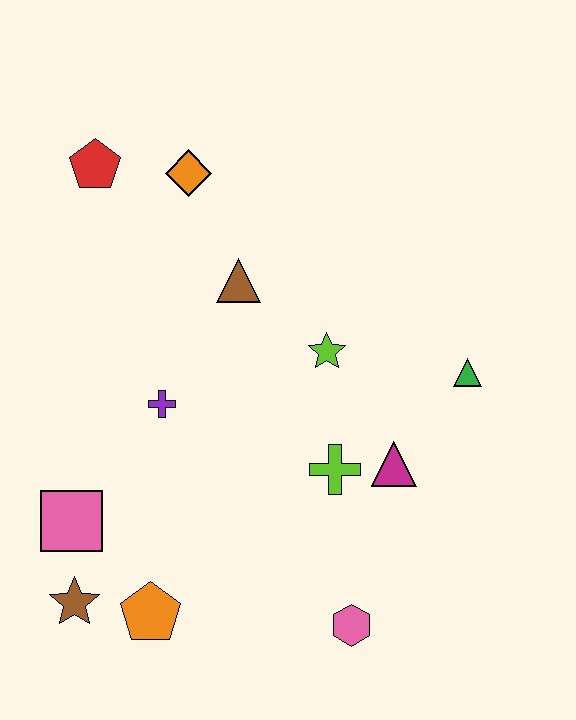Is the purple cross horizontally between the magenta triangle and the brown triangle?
No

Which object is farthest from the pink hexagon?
The red pentagon is farthest from the pink hexagon.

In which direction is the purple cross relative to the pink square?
The purple cross is above the pink square.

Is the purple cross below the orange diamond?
Yes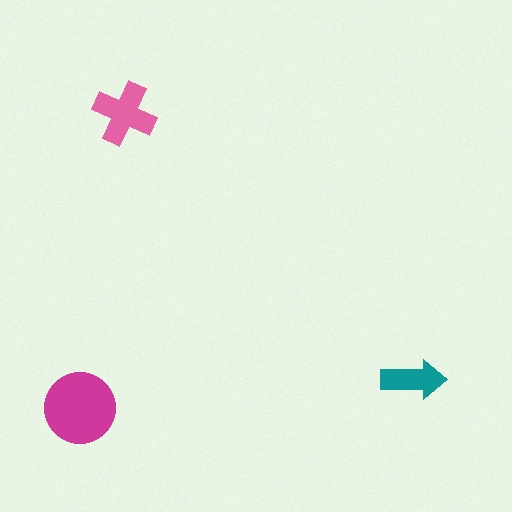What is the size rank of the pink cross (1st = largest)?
2nd.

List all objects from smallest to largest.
The teal arrow, the pink cross, the magenta circle.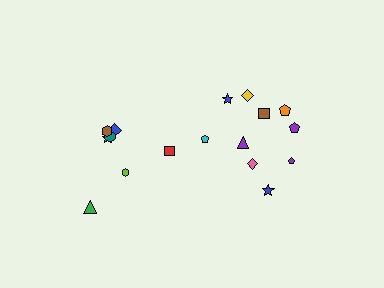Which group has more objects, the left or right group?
The right group.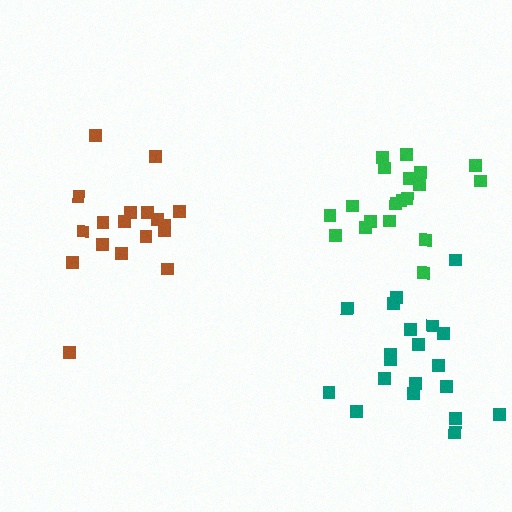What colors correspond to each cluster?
The clusters are colored: green, teal, brown.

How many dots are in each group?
Group 1: 19 dots, Group 2: 20 dots, Group 3: 18 dots (57 total).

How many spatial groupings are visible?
There are 3 spatial groupings.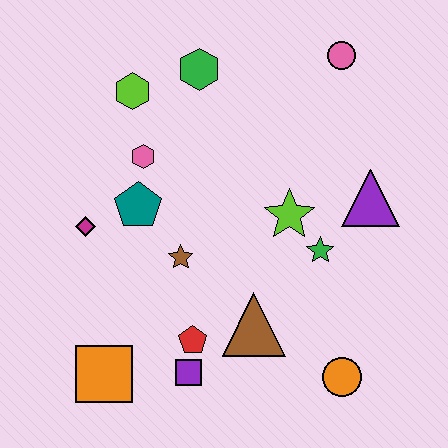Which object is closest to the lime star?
The green star is closest to the lime star.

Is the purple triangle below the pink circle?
Yes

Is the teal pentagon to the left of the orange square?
No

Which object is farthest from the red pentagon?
The pink circle is farthest from the red pentagon.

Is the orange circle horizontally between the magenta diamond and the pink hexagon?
No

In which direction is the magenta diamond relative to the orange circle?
The magenta diamond is to the left of the orange circle.